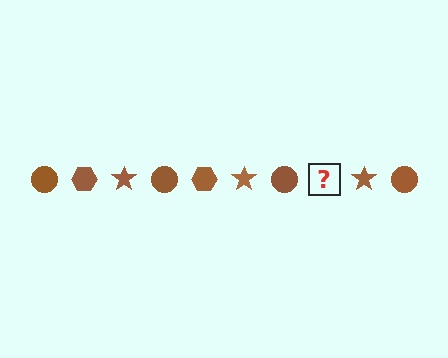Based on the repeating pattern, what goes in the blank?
The blank should be a brown hexagon.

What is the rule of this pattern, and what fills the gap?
The rule is that the pattern cycles through circle, hexagon, star shapes in brown. The gap should be filled with a brown hexagon.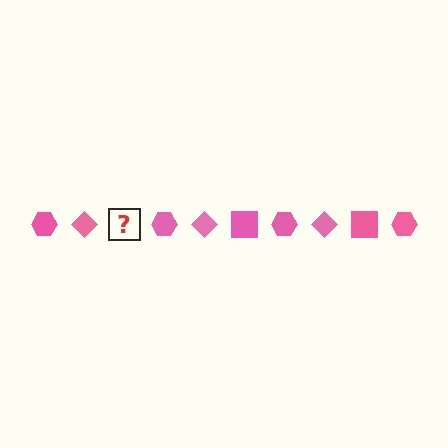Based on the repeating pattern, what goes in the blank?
The blank should be a pink square.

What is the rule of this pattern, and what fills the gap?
The rule is that the pattern cycles through hexagon, diamond, square shapes in pink. The gap should be filled with a pink square.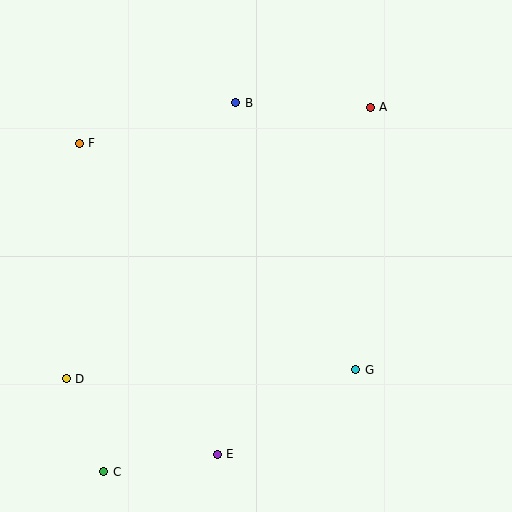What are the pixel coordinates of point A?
Point A is at (370, 107).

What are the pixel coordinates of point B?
Point B is at (236, 103).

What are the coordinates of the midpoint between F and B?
The midpoint between F and B is at (157, 123).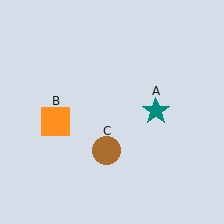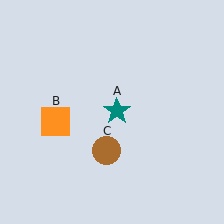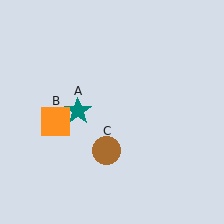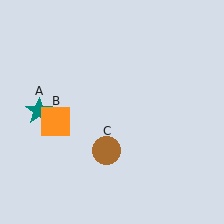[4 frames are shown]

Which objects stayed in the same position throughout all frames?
Orange square (object B) and brown circle (object C) remained stationary.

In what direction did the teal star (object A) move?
The teal star (object A) moved left.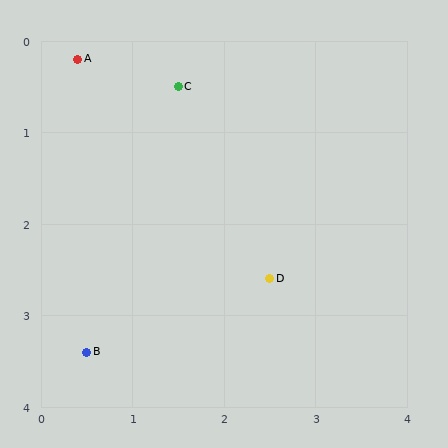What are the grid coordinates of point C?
Point C is at approximately (1.5, 0.5).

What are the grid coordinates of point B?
Point B is at approximately (0.5, 3.4).